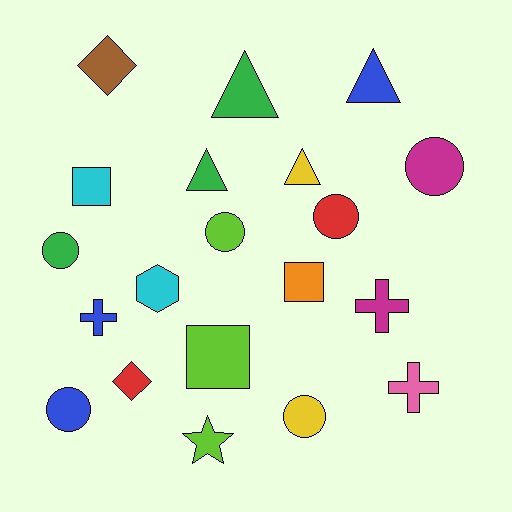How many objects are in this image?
There are 20 objects.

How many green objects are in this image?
There are 3 green objects.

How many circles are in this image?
There are 6 circles.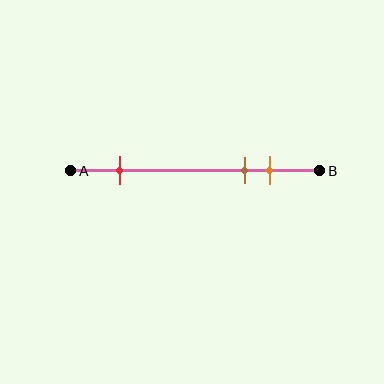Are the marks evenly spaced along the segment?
No, the marks are not evenly spaced.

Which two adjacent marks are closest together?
The brown and orange marks are the closest adjacent pair.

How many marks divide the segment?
There are 3 marks dividing the segment.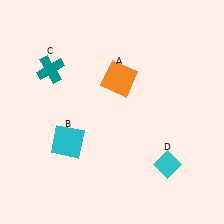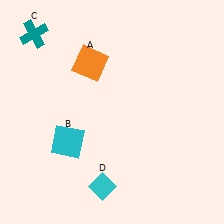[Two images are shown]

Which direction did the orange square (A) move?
The orange square (A) moved left.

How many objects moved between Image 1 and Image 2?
3 objects moved between the two images.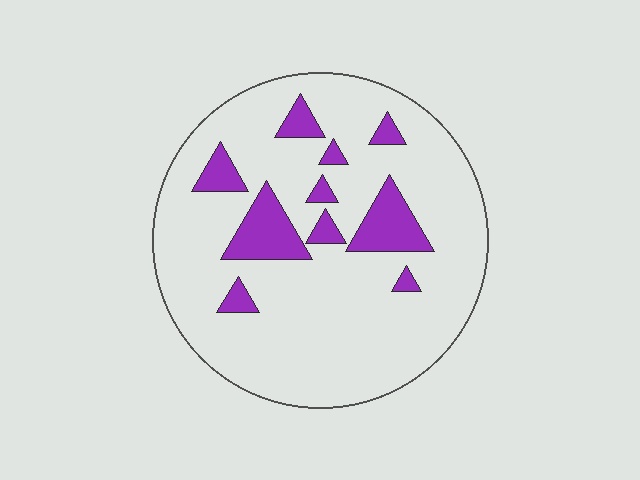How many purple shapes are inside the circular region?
10.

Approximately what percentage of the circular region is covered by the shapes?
Approximately 15%.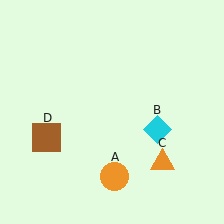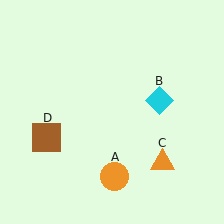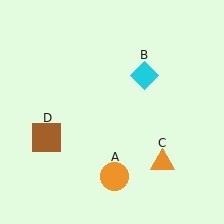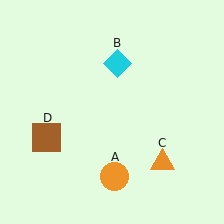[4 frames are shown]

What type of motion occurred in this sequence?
The cyan diamond (object B) rotated counterclockwise around the center of the scene.